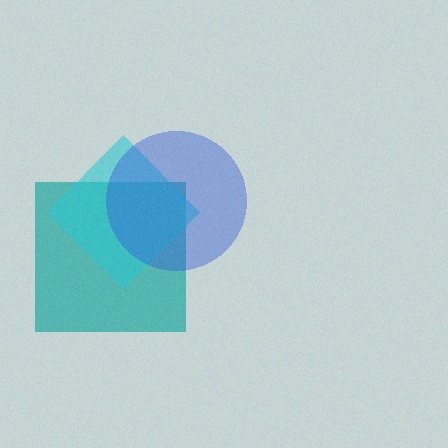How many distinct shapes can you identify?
There are 3 distinct shapes: a teal square, a cyan diamond, a blue circle.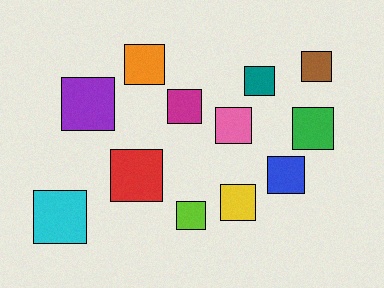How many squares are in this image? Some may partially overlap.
There are 12 squares.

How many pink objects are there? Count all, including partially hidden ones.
There is 1 pink object.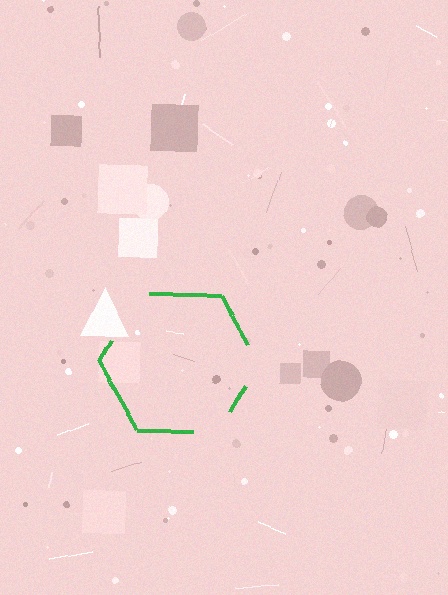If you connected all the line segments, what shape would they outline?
They would outline a hexagon.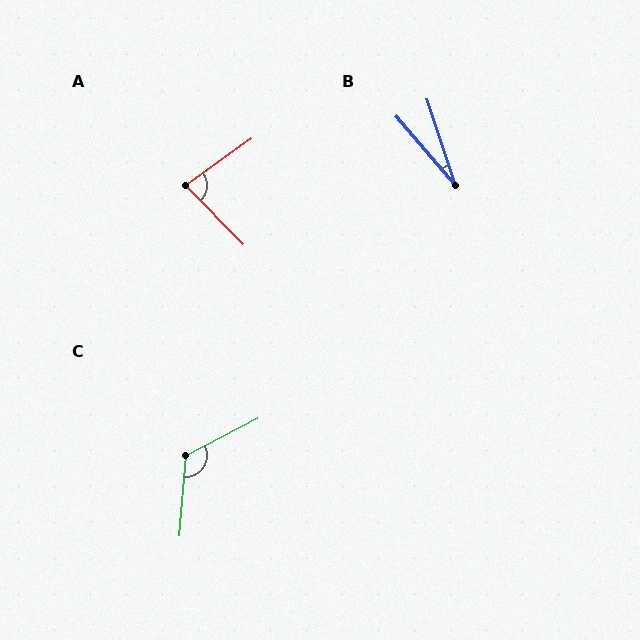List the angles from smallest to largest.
B (23°), A (81°), C (122°).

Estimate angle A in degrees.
Approximately 81 degrees.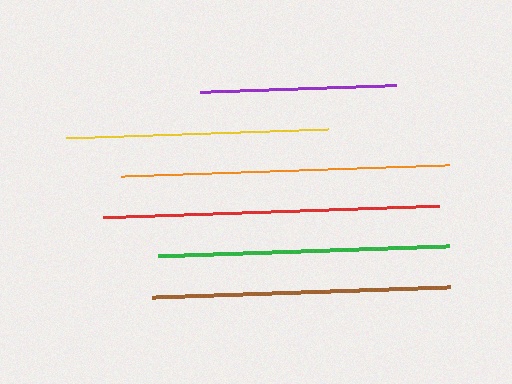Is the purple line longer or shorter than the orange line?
The orange line is longer than the purple line.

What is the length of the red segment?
The red segment is approximately 336 pixels long.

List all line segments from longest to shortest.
From longest to shortest: red, orange, brown, green, yellow, purple.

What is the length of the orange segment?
The orange segment is approximately 328 pixels long.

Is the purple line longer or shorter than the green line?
The green line is longer than the purple line.